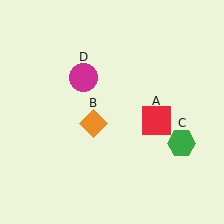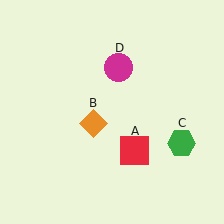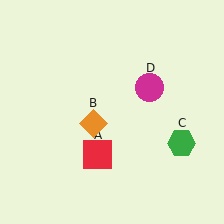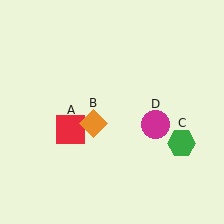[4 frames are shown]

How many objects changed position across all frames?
2 objects changed position: red square (object A), magenta circle (object D).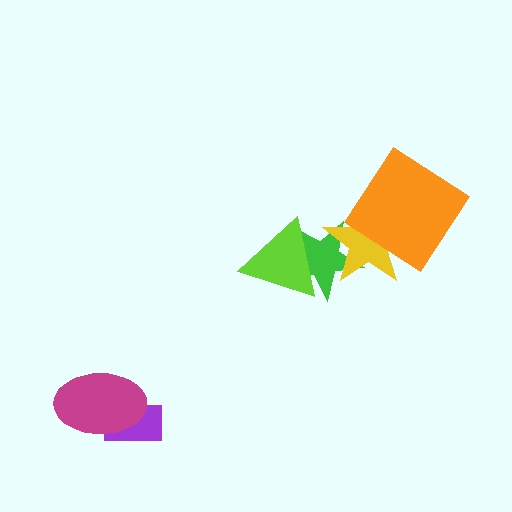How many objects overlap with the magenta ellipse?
1 object overlaps with the magenta ellipse.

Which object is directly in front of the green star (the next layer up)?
The yellow star is directly in front of the green star.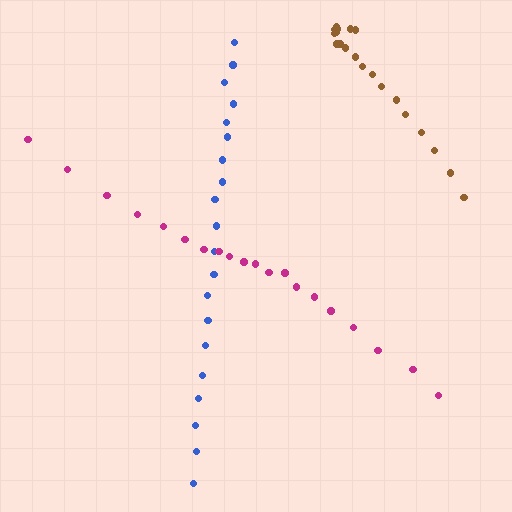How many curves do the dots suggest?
There are 3 distinct paths.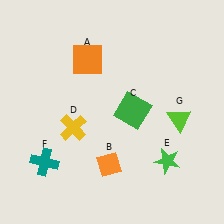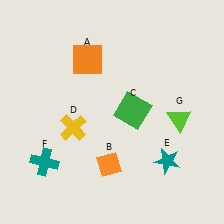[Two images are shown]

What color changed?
The star (E) changed from green in Image 1 to teal in Image 2.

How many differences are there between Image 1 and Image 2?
There is 1 difference between the two images.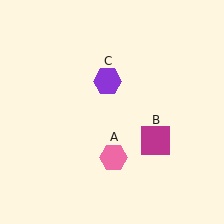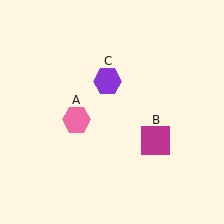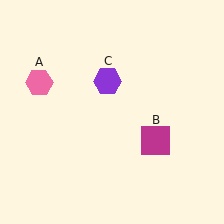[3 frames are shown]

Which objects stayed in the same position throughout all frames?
Magenta square (object B) and purple hexagon (object C) remained stationary.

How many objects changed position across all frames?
1 object changed position: pink hexagon (object A).